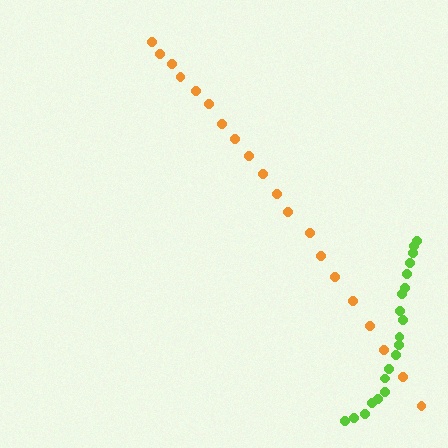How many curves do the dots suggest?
There are 2 distinct paths.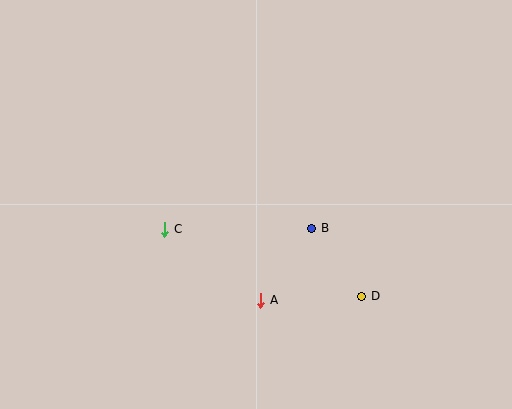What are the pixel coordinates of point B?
Point B is at (312, 228).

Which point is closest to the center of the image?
Point B at (312, 228) is closest to the center.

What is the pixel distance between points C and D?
The distance between C and D is 208 pixels.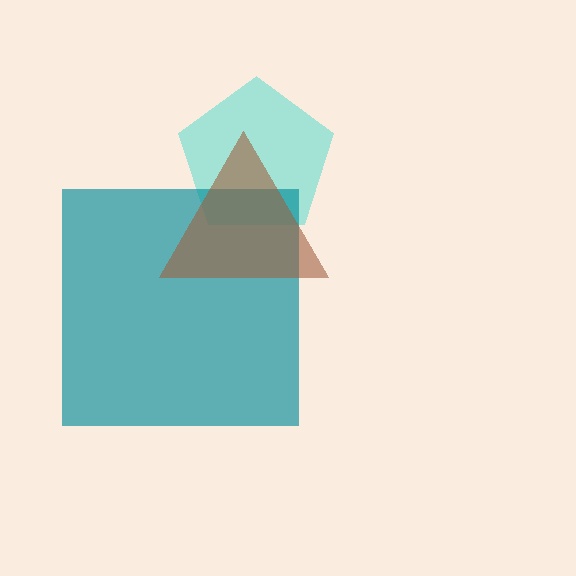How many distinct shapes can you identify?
There are 3 distinct shapes: a cyan pentagon, a teal square, a brown triangle.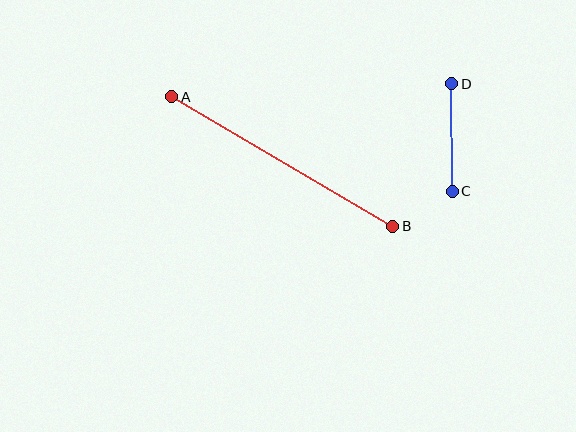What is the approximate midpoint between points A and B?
The midpoint is at approximately (282, 162) pixels.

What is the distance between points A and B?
The distance is approximately 256 pixels.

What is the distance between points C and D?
The distance is approximately 108 pixels.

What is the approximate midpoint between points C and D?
The midpoint is at approximately (452, 137) pixels.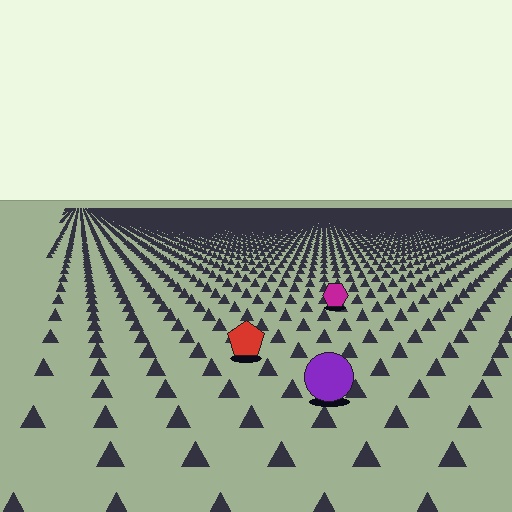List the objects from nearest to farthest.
From nearest to farthest: the purple circle, the red pentagon, the magenta hexagon.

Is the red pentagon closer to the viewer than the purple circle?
No. The purple circle is closer — you can tell from the texture gradient: the ground texture is coarser near it.